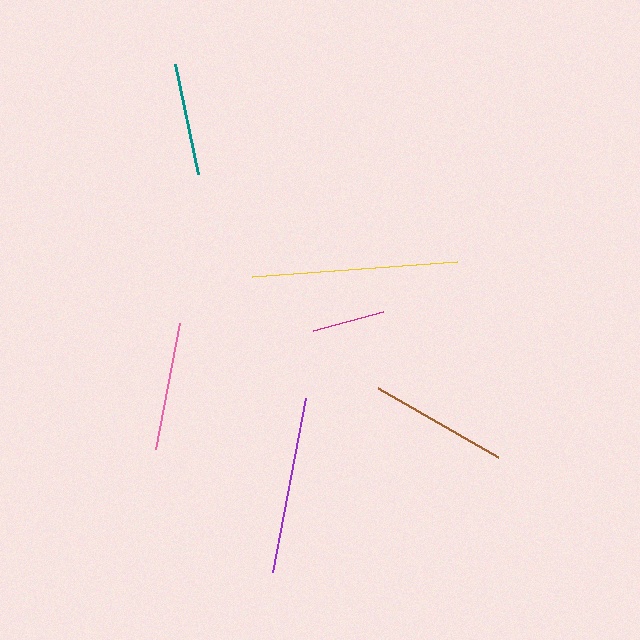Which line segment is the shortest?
The magenta line is the shortest at approximately 73 pixels.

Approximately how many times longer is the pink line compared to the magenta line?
The pink line is approximately 1.8 times the length of the magenta line.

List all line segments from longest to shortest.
From longest to shortest: yellow, purple, brown, pink, teal, magenta.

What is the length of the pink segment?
The pink segment is approximately 128 pixels long.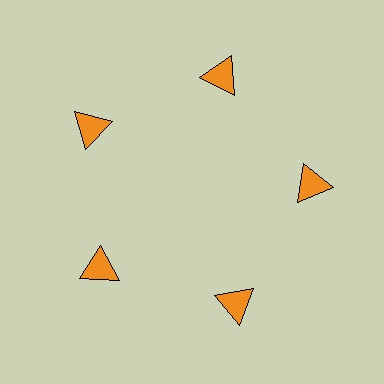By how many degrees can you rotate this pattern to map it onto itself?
The pattern maps onto itself every 72 degrees of rotation.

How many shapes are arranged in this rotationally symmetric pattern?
There are 5 shapes, arranged in 5 groups of 1.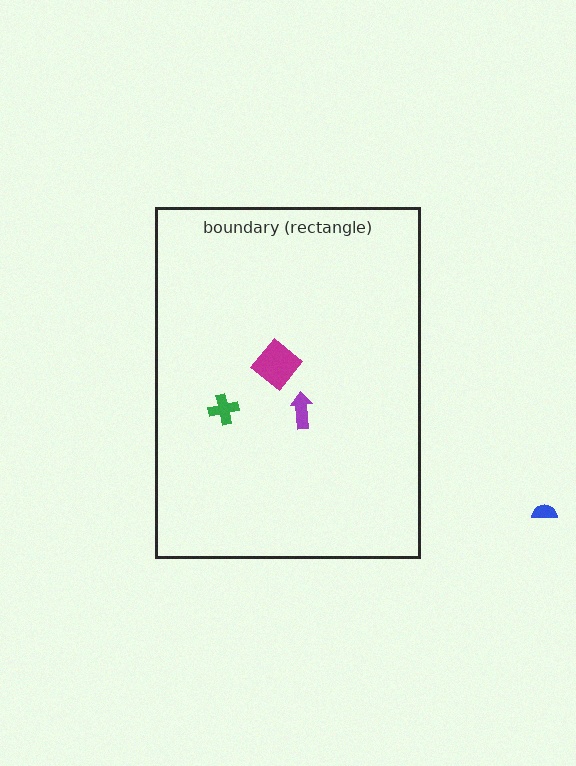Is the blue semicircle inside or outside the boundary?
Outside.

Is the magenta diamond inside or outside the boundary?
Inside.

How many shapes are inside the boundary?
3 inside, 1 outside.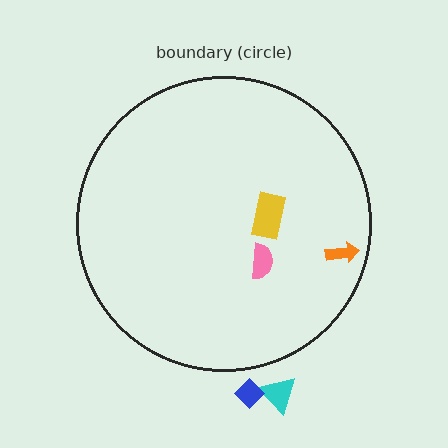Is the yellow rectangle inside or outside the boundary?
Inside.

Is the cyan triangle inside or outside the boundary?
Outside.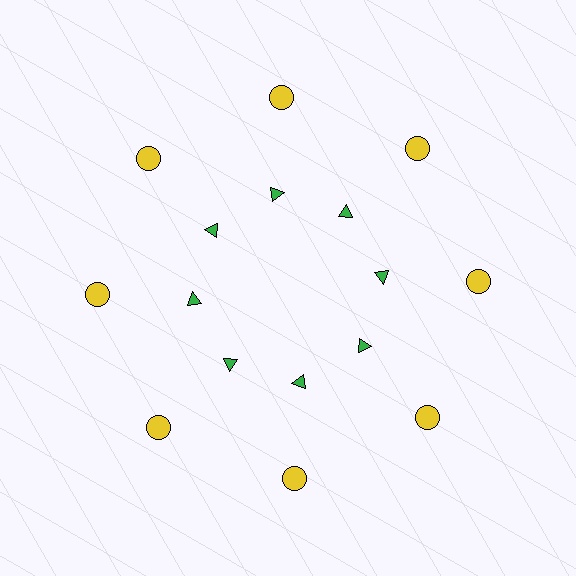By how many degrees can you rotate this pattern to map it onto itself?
The pattern maps onto itself every 45 degrees of rotation.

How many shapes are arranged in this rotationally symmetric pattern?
There are 16 shapes, arranged in 8 groups of 2.